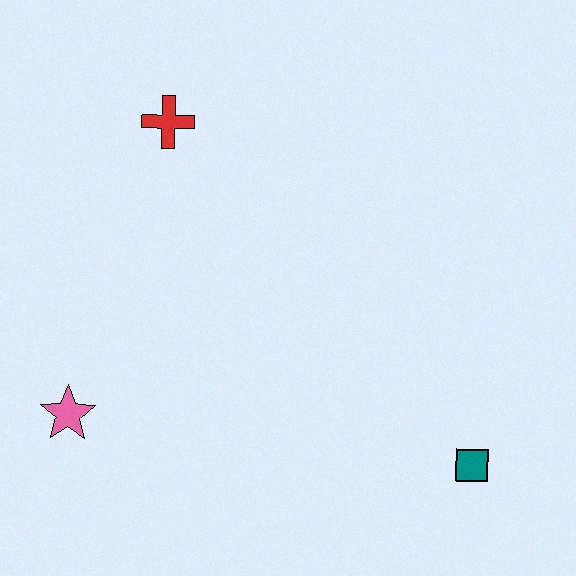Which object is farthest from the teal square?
The red cross is farthest from the teal square.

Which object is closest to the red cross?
The pink star is closest to the red cross.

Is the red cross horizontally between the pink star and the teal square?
Yes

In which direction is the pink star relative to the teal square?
The pink star is to the left of the teal square.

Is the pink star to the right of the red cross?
No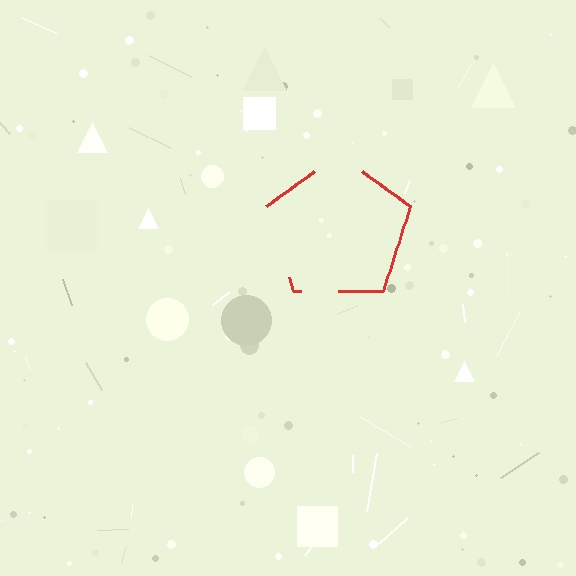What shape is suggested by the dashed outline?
The dashed outline suggests a pentagon.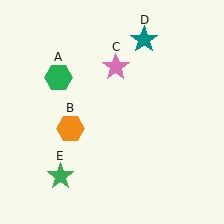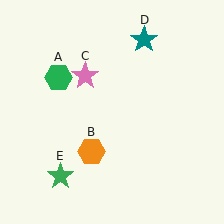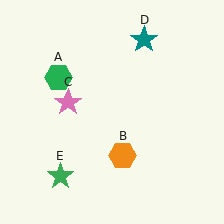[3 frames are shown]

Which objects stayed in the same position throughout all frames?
Green hexagon (object A) and teal star (object D) and green star (object E) remained stationary.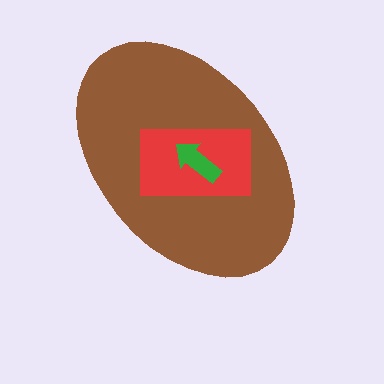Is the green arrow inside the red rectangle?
Yes.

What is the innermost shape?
The green arrow.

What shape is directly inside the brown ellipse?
The red rectangle.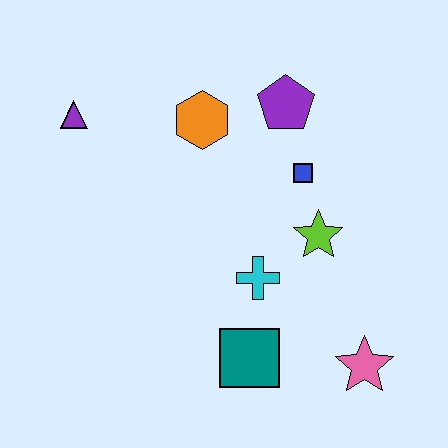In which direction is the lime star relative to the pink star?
The lime star is above the pink star.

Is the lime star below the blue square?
Yes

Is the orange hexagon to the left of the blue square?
Yes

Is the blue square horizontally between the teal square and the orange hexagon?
No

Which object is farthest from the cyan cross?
The purple triangle is farthest from the cyan cross.